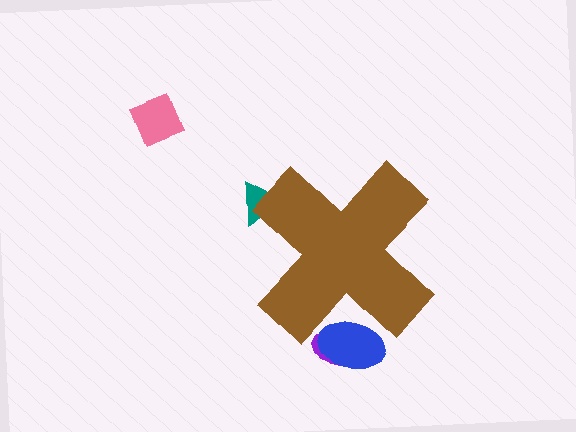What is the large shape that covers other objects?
A brown cross.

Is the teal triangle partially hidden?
Yes, the teal triangle is partially hidden behind the brown cross.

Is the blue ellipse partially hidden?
Yes, the blue ellipse is partially hidden behind the brown cross.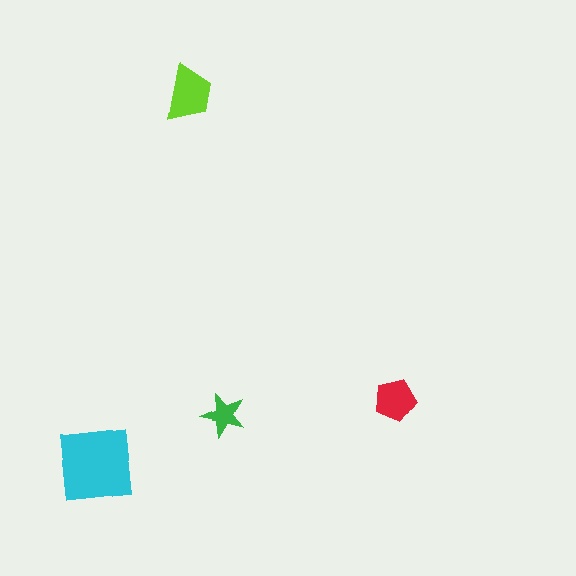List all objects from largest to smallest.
The cyan square, the lime trapezoid, the red pentagon, the green star.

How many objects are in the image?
There are 4 objects in the image.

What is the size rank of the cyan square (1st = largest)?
1st.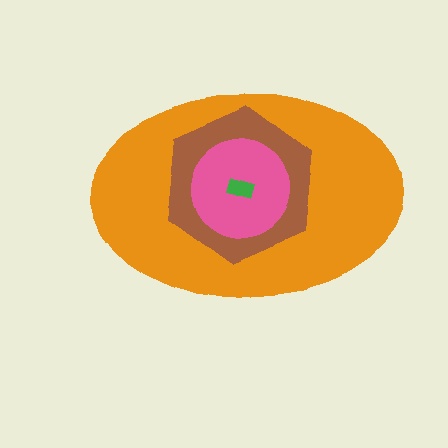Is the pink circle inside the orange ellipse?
Yes.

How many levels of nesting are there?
4.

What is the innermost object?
The green rectangle.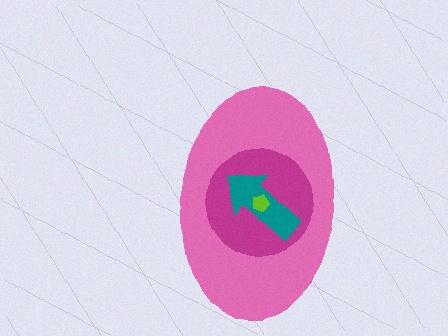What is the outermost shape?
The pink ellipse.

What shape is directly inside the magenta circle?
The teal arrow.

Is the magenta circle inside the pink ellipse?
Yes.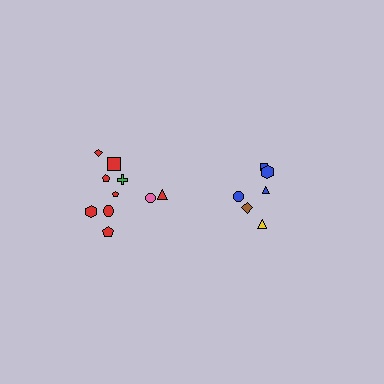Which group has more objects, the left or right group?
The left group.